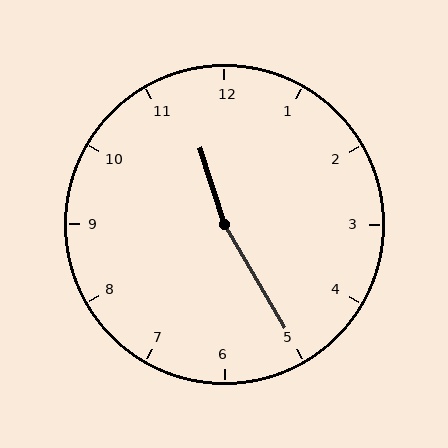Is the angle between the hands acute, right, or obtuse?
It is obtuse.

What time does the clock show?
11:25.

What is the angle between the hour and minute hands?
Approximately 168 degrees.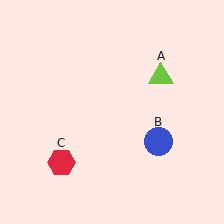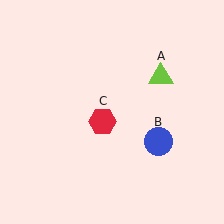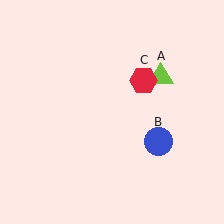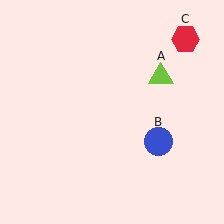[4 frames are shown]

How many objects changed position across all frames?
1 object changed position: red hexagon (object C).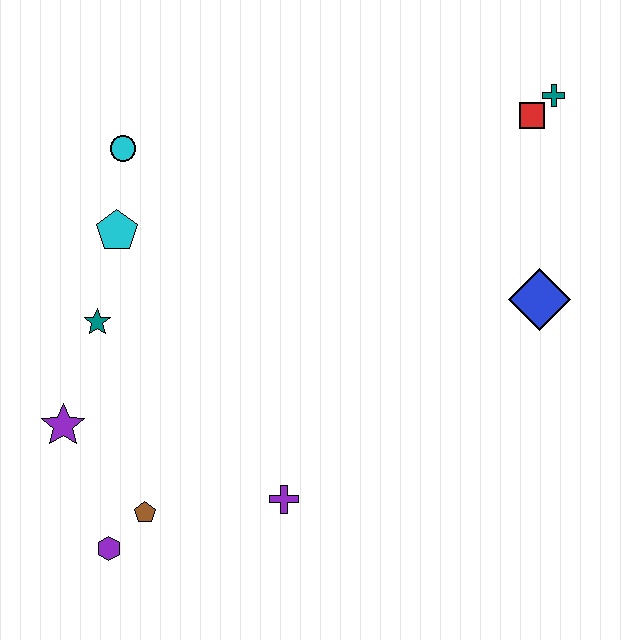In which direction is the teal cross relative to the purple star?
The teal cross is to the right of the purple star.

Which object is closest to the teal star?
The cyan pentagon is closest to the teal star.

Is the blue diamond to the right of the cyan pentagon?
Yes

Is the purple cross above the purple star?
No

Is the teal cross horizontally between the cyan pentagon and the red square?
No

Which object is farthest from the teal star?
The teal cross is farthest from the teal star.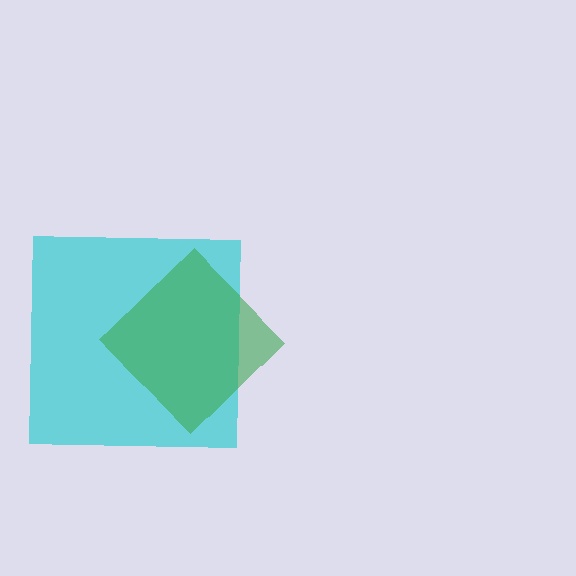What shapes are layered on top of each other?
The layered shapes are: a cyan square, a green diamond.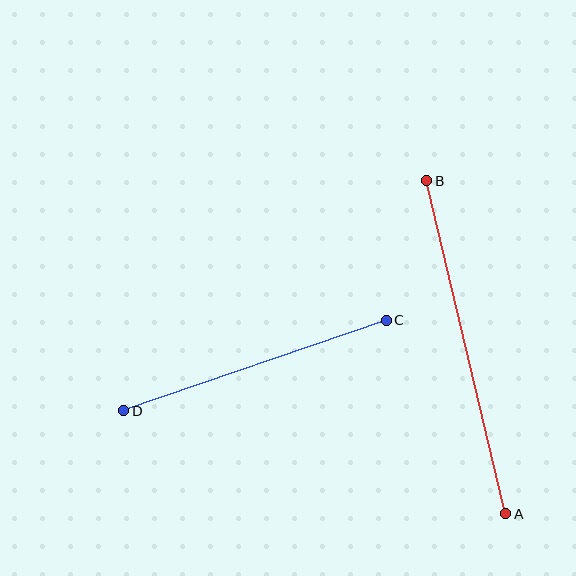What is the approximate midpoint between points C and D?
The midpoint is at approximately (255, 365) pixels.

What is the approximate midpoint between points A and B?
The midpoint is at approximately (466, 347) pixels.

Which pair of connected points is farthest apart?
Points A and B are farthest apart.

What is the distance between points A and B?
The distance is approximately 342 pixels.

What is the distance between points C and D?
The distance is approximately 278 pixels.